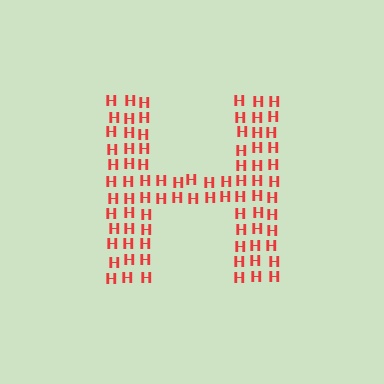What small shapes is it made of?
It is made of small letter H's.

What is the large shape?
The large shape is the letter H.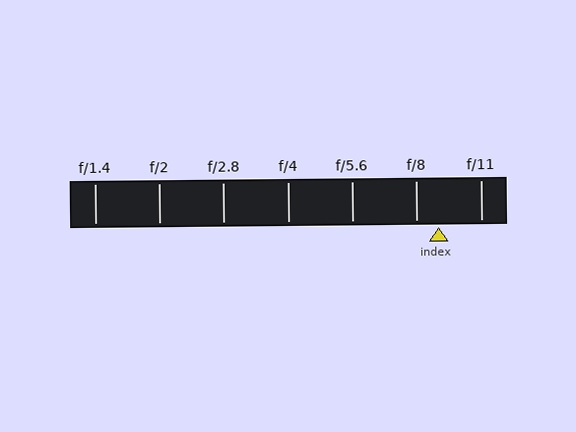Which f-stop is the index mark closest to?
The index mark is closest to f/8.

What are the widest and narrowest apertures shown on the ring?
The widest aperture shown is f/1.4 and the narrowest is f/11.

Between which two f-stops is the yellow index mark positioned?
The index mark is between f/8 and f/11.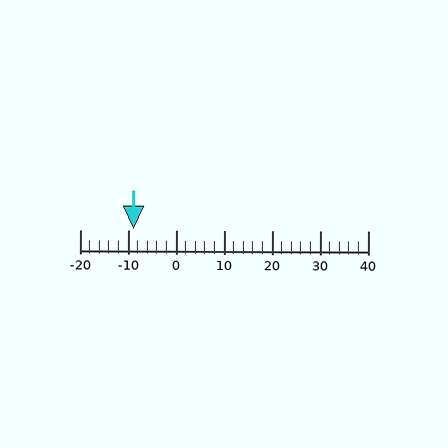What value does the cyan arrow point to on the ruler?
The cyan arrow points to approximately -9.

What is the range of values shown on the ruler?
The ruler shows values from -20 to 40.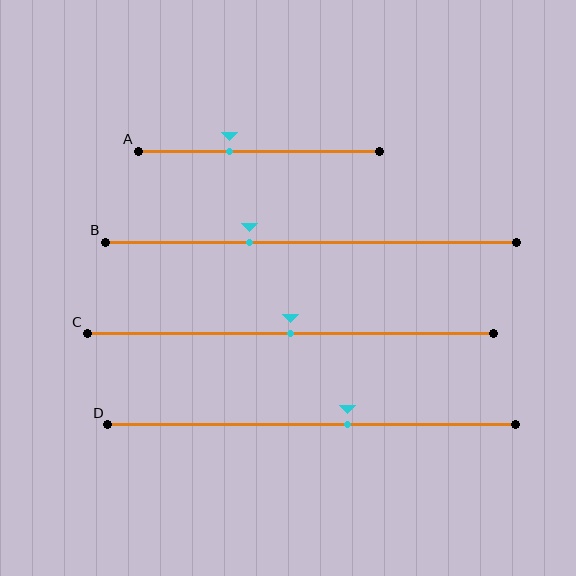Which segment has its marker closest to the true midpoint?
Segment C has its marker closest to the true midpoint.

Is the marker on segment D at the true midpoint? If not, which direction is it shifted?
No, the marker on segment D is shifted to the right by about 9% of the segment length.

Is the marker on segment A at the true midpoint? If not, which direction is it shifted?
No, the marker on segment A is shifted to the left by about 12% of the segment length.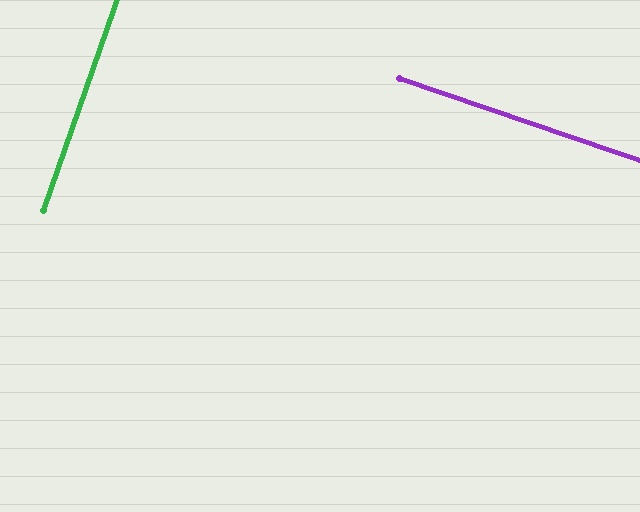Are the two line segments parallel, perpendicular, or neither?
Perpendicular — they meet at approximately 90°.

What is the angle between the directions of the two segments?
Approximately 90 degrees.